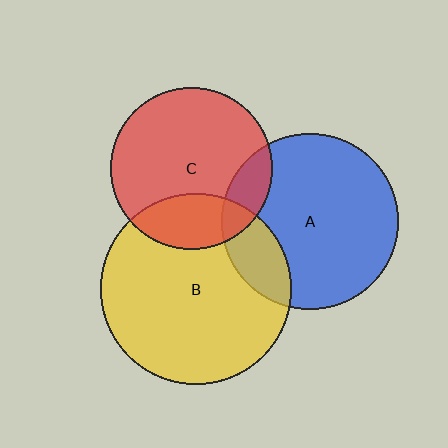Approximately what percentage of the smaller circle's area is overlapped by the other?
Approximately 20%.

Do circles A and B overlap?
Yes.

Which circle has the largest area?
Circle B (yellow).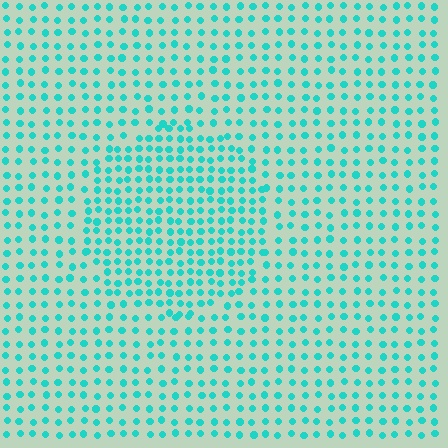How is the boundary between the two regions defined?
The boundary is defined by a change in element density (approximately 1.6x ratio). All elements are the same color, size, and shape.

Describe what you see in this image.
The image contains small cyan elements arranged at two different densities. A circle-shaped region is visible where the elements are more densely packed than the surrounding area.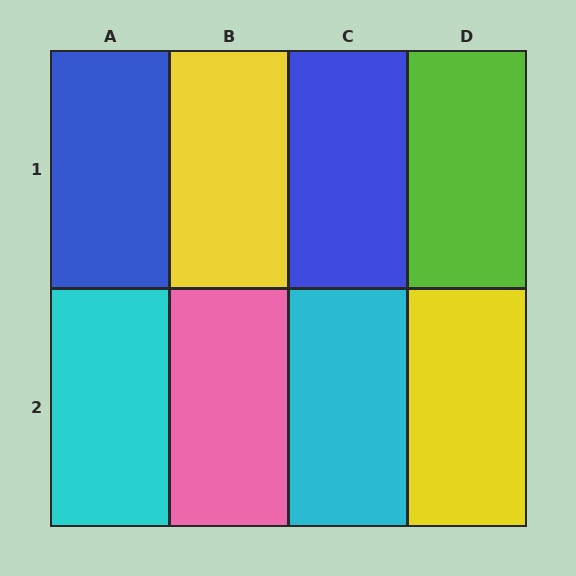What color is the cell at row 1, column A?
Blue.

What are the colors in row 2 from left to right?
Cyan, pink, cyan, yellow.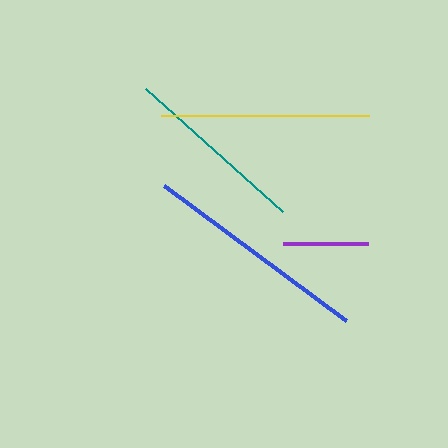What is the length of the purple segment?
The purple segment is approximately 85 pixels long.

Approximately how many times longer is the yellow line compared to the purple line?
The yellow line is approximately 2.4 times the length of the purple line.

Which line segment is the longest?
The blue line is the longest at approximately 226 pixels.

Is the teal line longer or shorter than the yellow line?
The yellow line is longer than the teal line.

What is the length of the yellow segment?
The yellow segment is approximately 208 pixels long.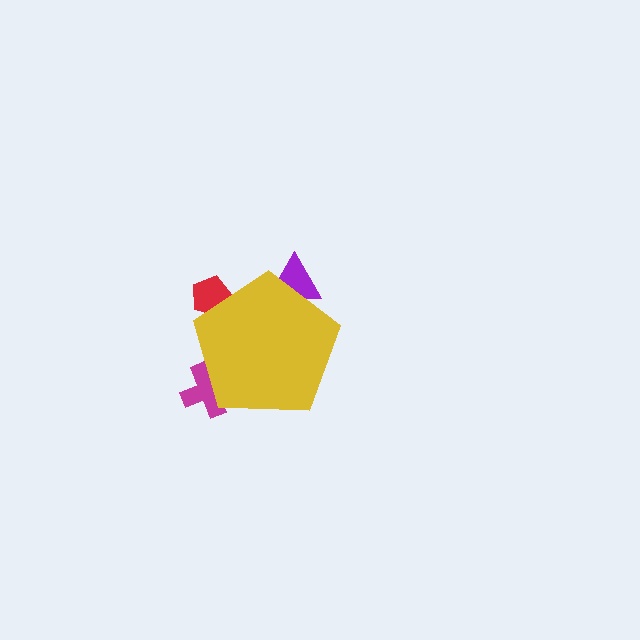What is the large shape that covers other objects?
A yellow pentagon.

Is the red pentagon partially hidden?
Yes, the red pentagon is partially hidden behind the yellow pentagon.